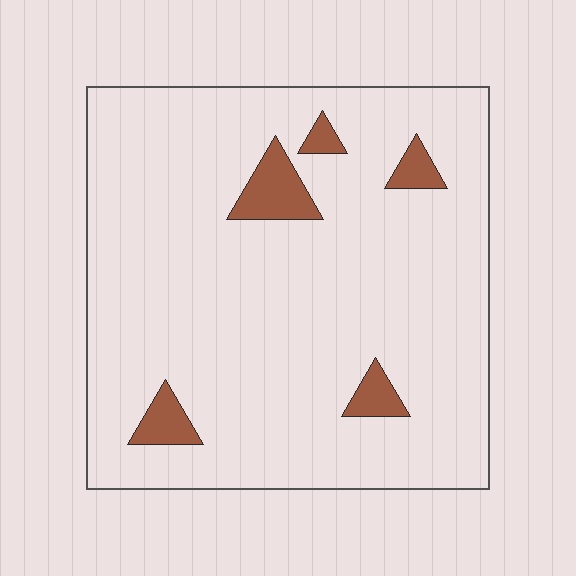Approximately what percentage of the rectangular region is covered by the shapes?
Approximately 5%.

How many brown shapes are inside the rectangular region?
5.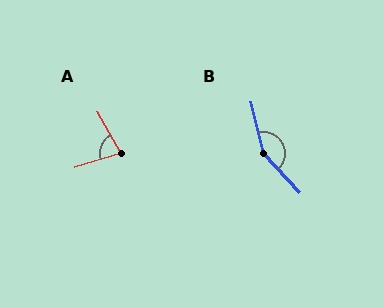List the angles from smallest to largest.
A (77°), B (150°).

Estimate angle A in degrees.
Approximately 77 degrees.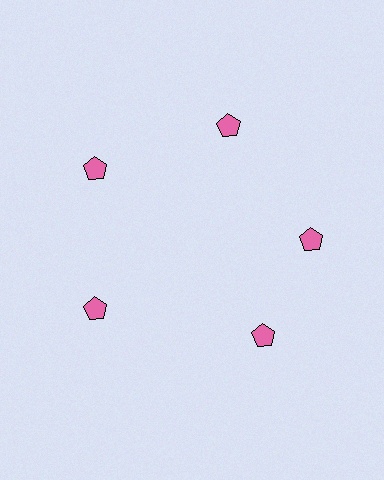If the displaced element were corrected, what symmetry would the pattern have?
It would have 5-fold rotational symmetry — the pattern would map onto itself every 72 degrees.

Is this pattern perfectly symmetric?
No. The 5 pink pentagons are arranged in a ring, but one element near the 5 o'clock position is rotated out of alignment along the ring, breaking the 5-fold rotational symmetry.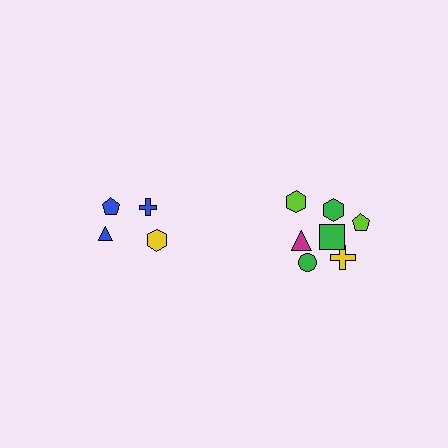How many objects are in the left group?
There are 4 objects.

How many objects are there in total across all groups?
There are 11 objects.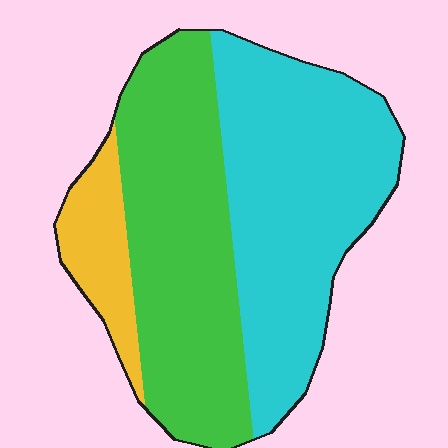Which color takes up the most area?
Cyan, at roughly 45%.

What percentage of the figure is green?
Green takes up between a quarter and a half of the figure.